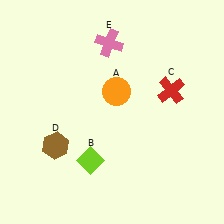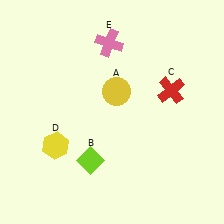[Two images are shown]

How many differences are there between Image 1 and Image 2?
There are 2 differences between the two images.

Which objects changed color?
A changed from orange to yellow. D changed from brown to yellow.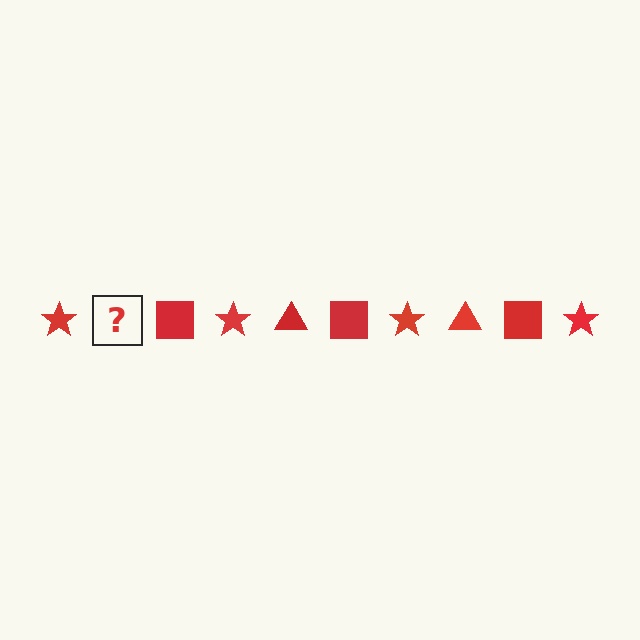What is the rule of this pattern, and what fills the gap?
The rule is that the pattern cycles through star, triangle, square shapes in red. The gap should be filled with a red triangle.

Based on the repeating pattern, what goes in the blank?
The blank should be a red triangle.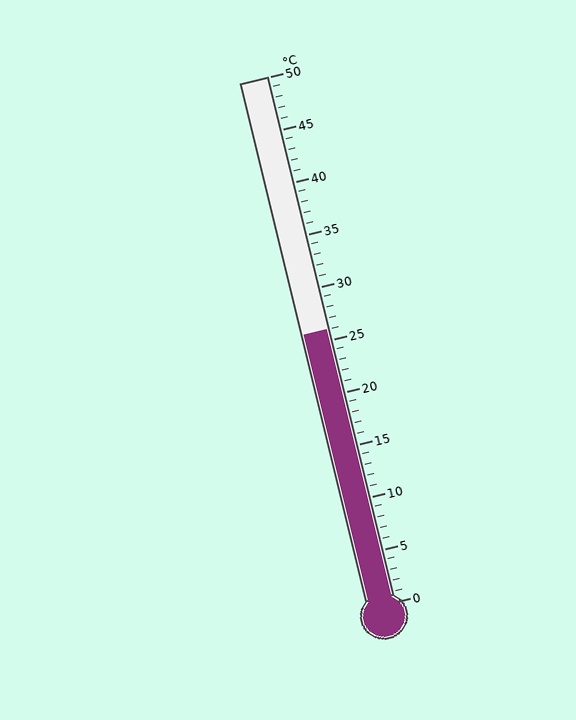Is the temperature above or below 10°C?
The temperature is above 10°C.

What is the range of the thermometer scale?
The thermometer scale ranges from 0°C to 50°C.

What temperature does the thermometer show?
The thermometer shows approximately 26°C.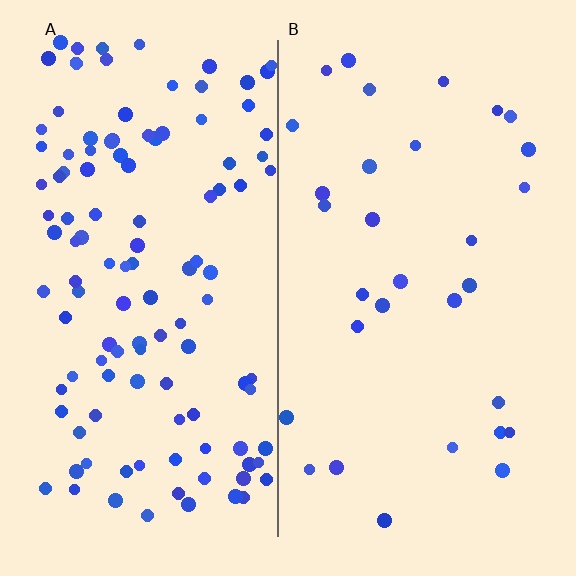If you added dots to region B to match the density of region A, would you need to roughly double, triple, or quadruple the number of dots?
Approximately quadruple.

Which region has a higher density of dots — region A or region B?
A (the left).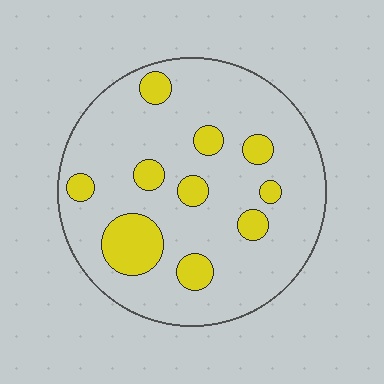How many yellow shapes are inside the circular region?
10.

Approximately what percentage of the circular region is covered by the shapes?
Approximately 20%.